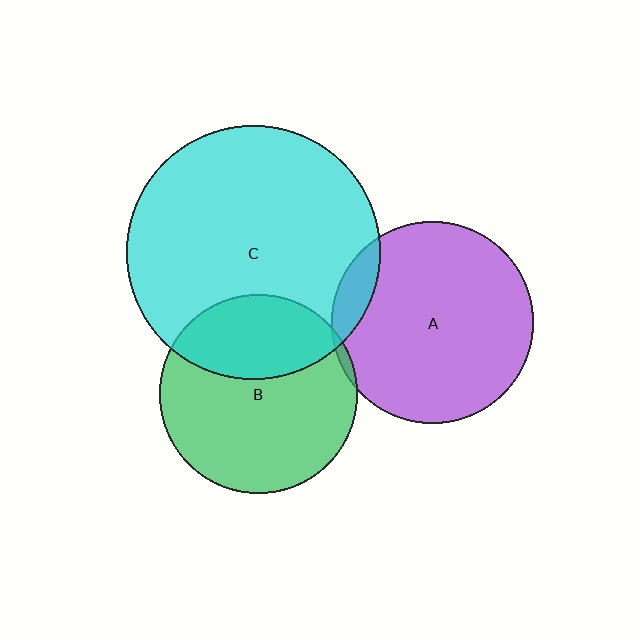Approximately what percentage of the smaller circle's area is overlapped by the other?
Approximately 35%.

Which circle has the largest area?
Circle C (cyan).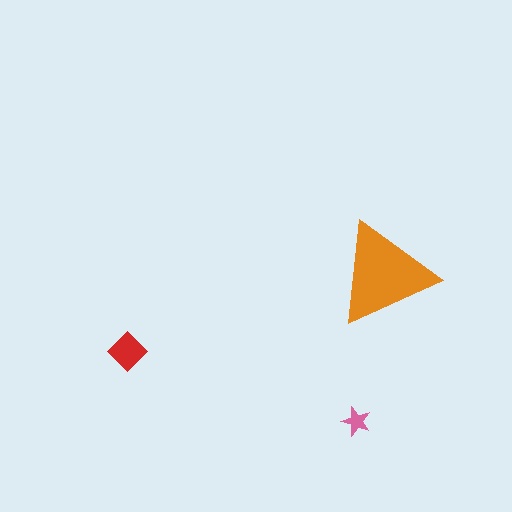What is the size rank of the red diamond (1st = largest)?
2nd.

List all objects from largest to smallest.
The orange triangle, the red diamond, the pink star.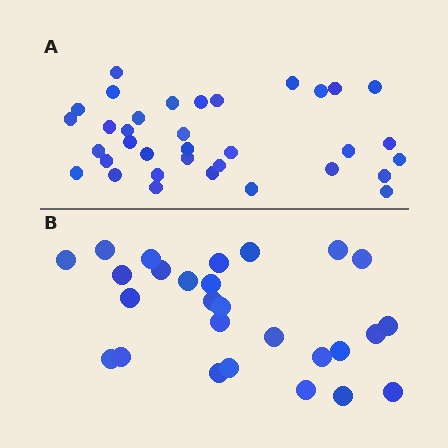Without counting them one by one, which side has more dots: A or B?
Region A (the top region) has more dots.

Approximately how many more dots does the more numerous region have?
Region A has roughly 8 or so more dots than region B.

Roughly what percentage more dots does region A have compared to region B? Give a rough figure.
About 30% more.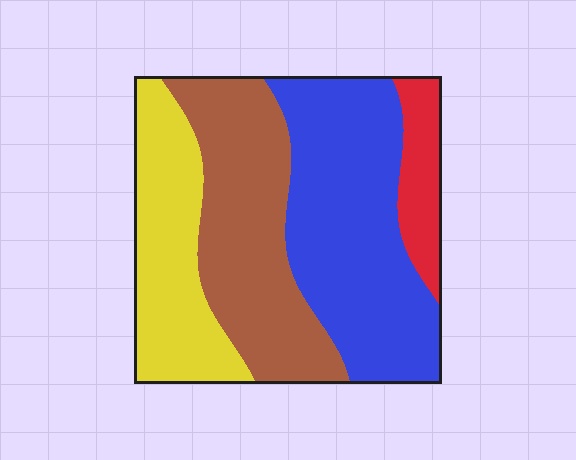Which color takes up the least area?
Red, at roughly 10%.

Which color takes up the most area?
Blue, at roughly 40%.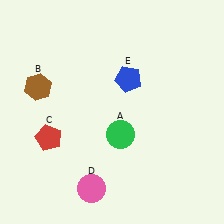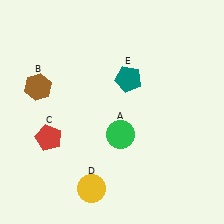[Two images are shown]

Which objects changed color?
D changed from pink to yellow. E changed from blue to teal.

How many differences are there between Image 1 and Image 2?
There are 2 differences between the two images.